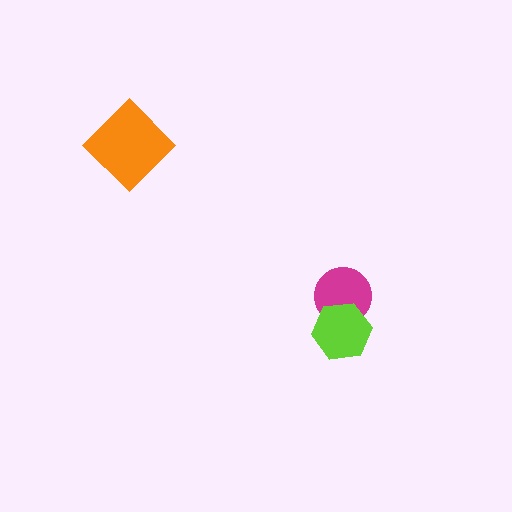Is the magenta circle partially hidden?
Yes, it is partially covered by another shape.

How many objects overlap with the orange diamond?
0 objects overlap with the orange diamond.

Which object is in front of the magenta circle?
The lime hexagon is in front of the magenta circle.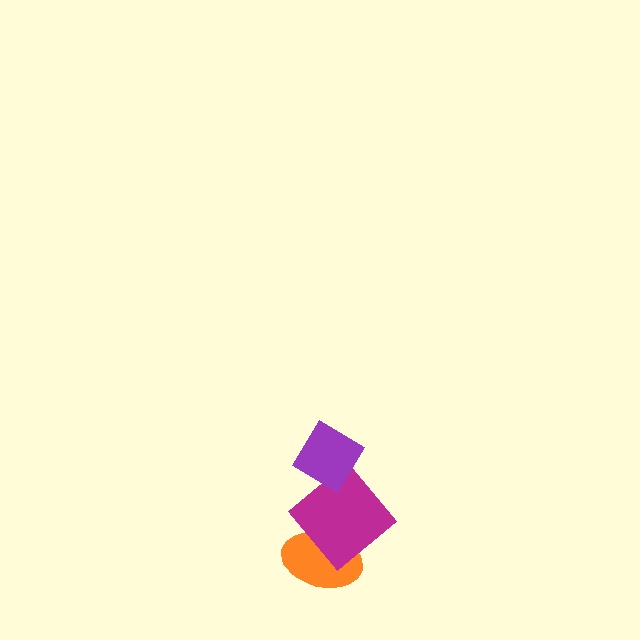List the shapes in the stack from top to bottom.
From top to bottom: the purple diamond, the magenta diamond, the orange ellipse.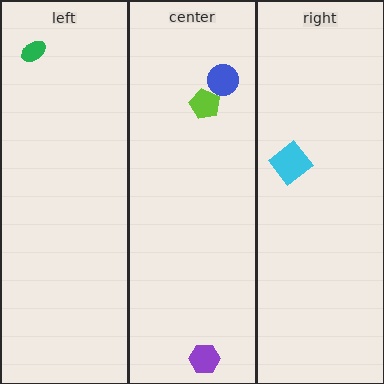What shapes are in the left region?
The green ellipse.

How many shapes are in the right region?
1.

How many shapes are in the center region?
3.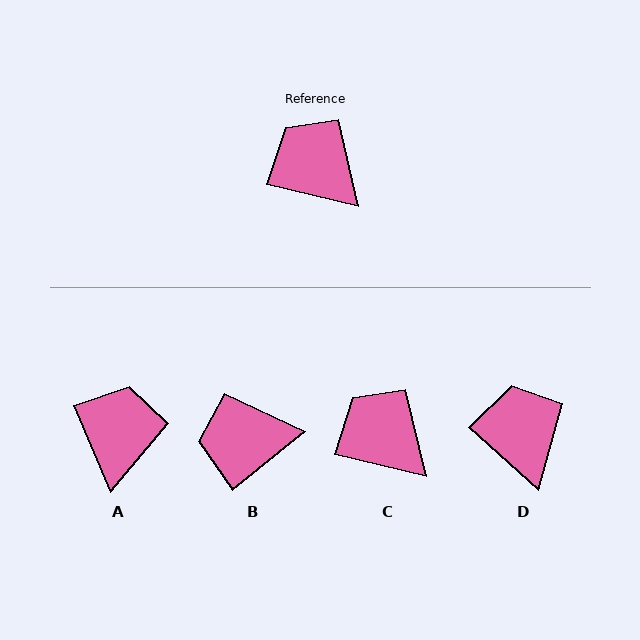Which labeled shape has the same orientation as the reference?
C.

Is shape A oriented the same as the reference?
No, it is off by about 53 degrees.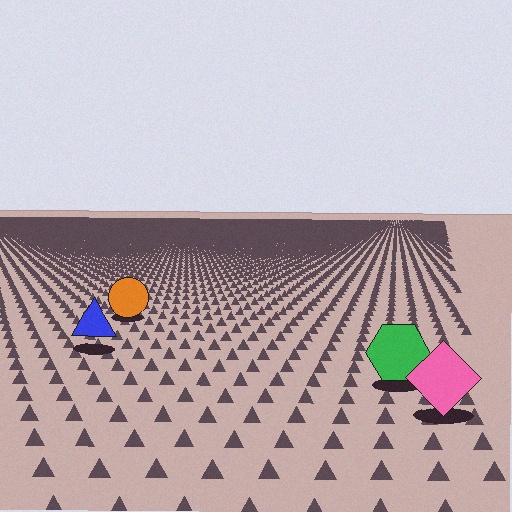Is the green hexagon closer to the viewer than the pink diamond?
No. The pink diamond is closer — you can tell from the texture gradient: the ground texture is coarser near it.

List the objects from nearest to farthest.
From nearest to farthest: the pink diamond, the green hexagon, the blue triangle, the orange circle.